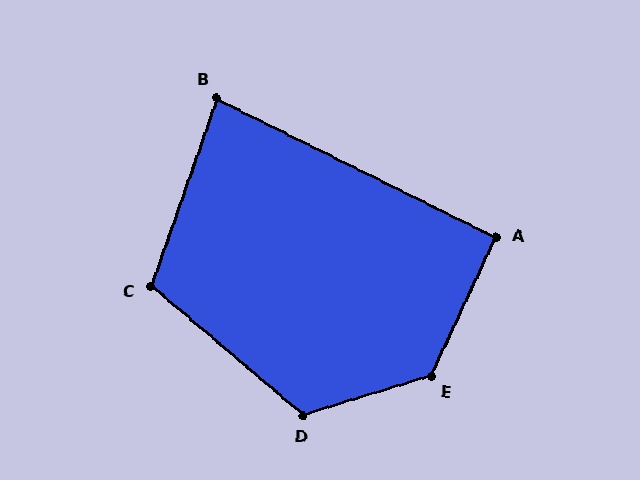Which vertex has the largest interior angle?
E, at approximately 132 degrees.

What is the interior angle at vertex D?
Approximately 123 degrees (obtuse).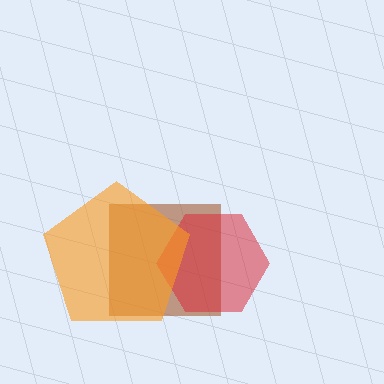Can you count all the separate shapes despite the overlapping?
Yes, there are 3 separate shapes.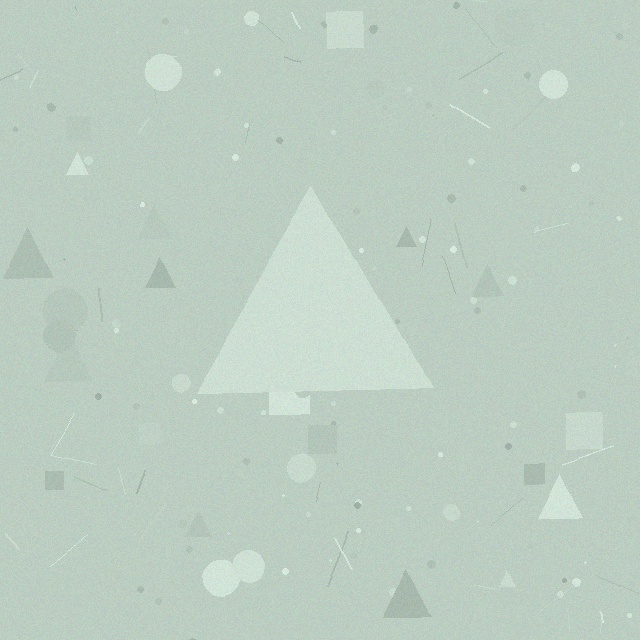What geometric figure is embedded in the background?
A triangle is embedded in the background.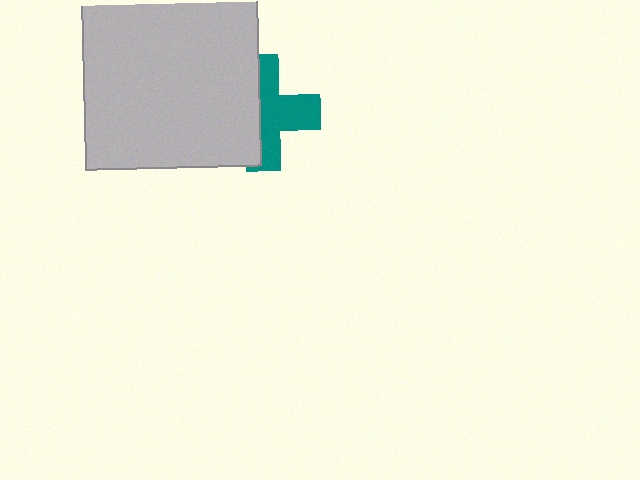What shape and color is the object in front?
The object in front is a light gray square.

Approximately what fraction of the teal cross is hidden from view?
Roughly 46% of the teal cross is hidden behind the light gray square.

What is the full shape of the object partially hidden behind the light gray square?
The partially hidden object is a teal cross.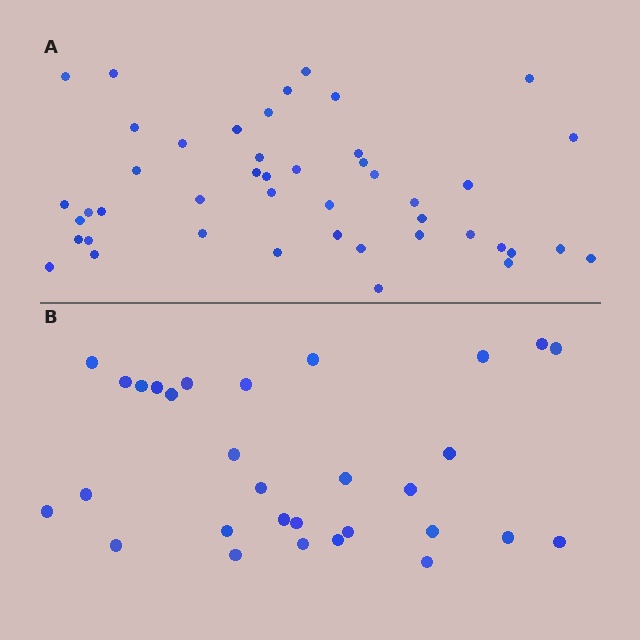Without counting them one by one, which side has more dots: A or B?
Region A (the top region) has more dots.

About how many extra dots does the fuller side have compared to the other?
Region A has approximately 15 more dots than region B.